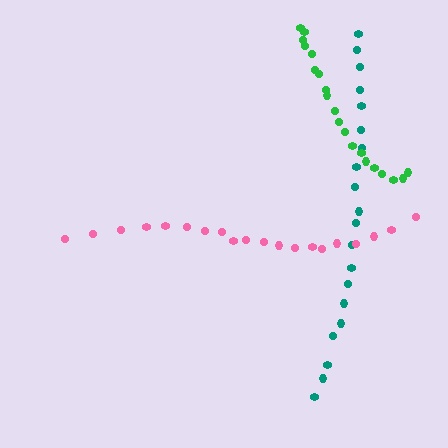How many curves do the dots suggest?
There are 3 distinct paths.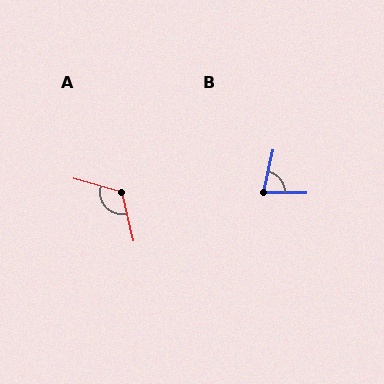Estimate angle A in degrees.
Approximately 119 degrees.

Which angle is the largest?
A, at approximately 119 degrees.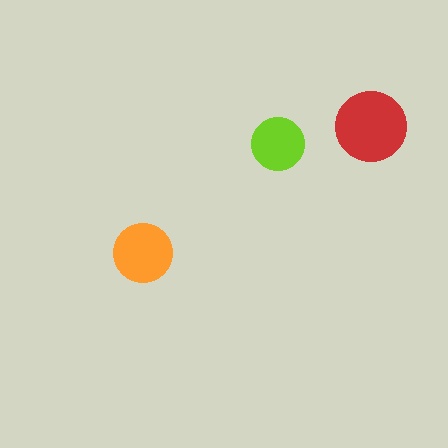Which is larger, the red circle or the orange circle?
The red one.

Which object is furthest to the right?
The red circle is rightmost.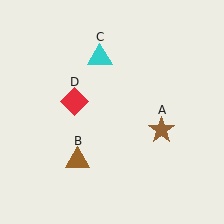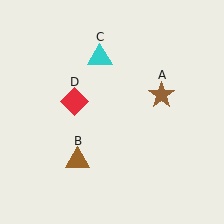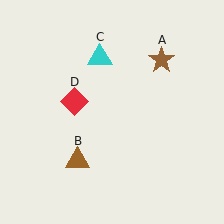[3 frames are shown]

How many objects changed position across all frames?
1 object changed position: brown star (object A).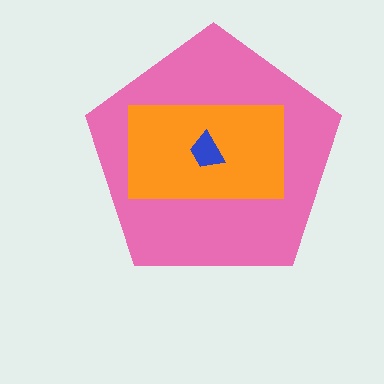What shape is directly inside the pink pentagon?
The orange rectangle.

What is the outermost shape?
The pink pentagon.